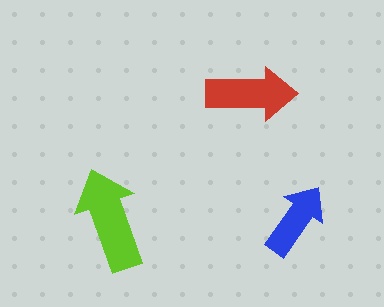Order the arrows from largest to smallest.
the lime one, the red one, the blue one.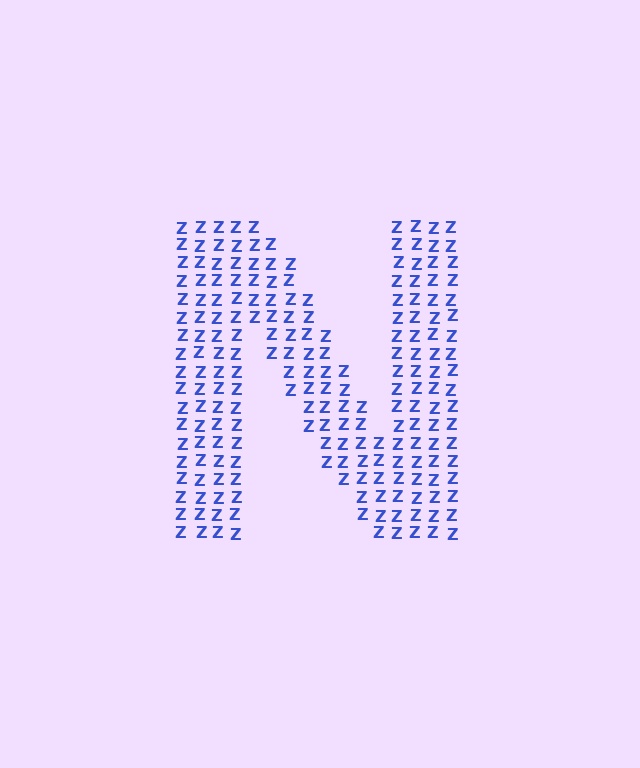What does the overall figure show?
The overall figure shows the letter N.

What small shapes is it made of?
It is made of small letter Z's.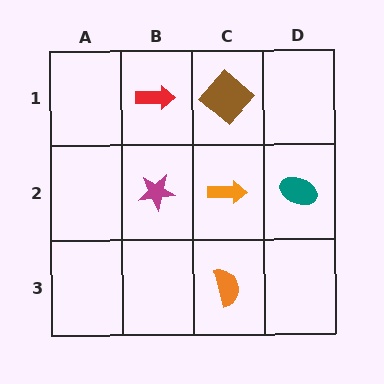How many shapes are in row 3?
1 shape.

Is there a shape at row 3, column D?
No, that cell is empty.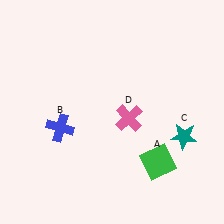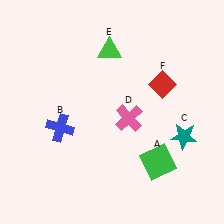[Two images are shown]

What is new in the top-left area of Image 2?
A green triangle (E) was added in the top-left area of Image 2.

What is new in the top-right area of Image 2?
A red diamond (F) was added in the top-right area of Image 2.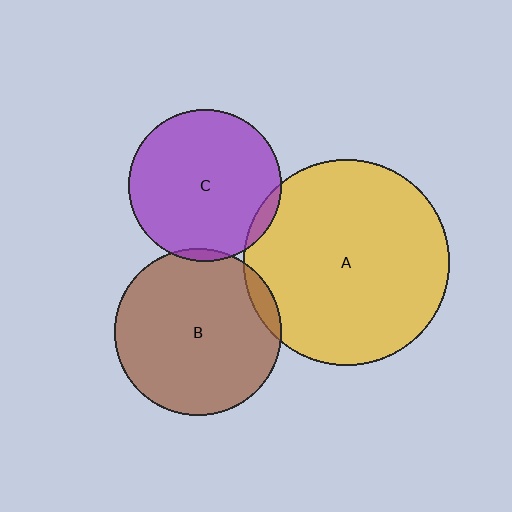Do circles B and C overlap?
Yes.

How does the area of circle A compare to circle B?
Approximately 1.5 times.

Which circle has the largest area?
Circle A (yellow).